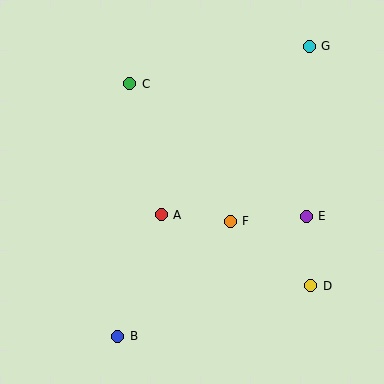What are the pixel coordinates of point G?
Point G is at (309, 46).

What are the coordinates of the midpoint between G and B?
The midpoint between G and B is at (214, 191).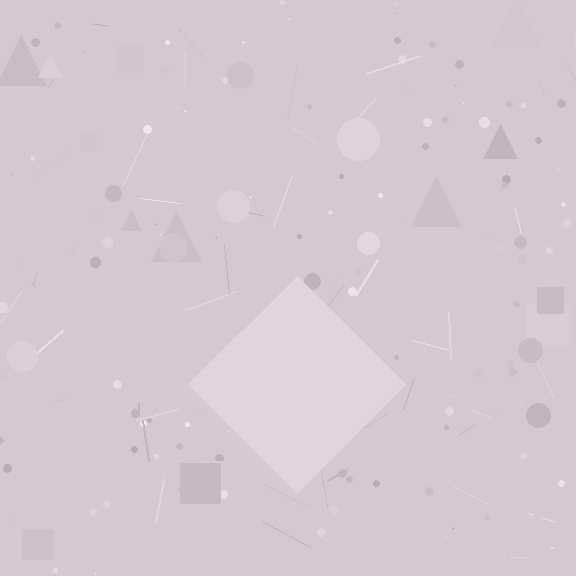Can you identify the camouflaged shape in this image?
The camouflaged shape is a diamond.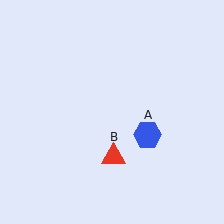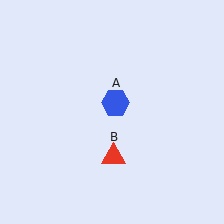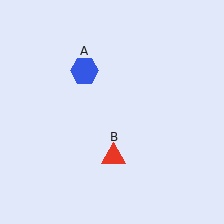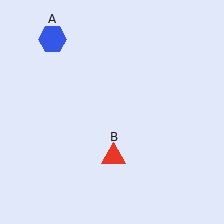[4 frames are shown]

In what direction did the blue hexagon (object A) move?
The blue hexagon (object A) moved up and to the left.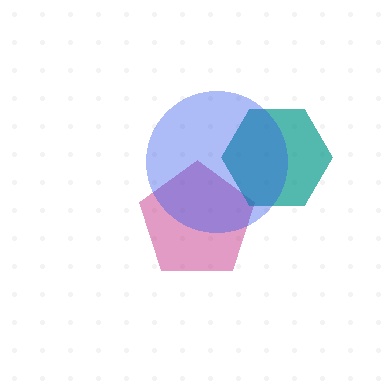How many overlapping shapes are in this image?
There are 3 overlapping shapes in the image.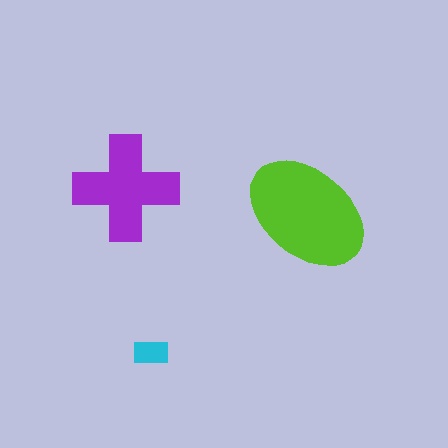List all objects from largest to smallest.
The lime ellipse, the purple cross, the cyan rectangle.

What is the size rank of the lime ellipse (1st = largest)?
1st.